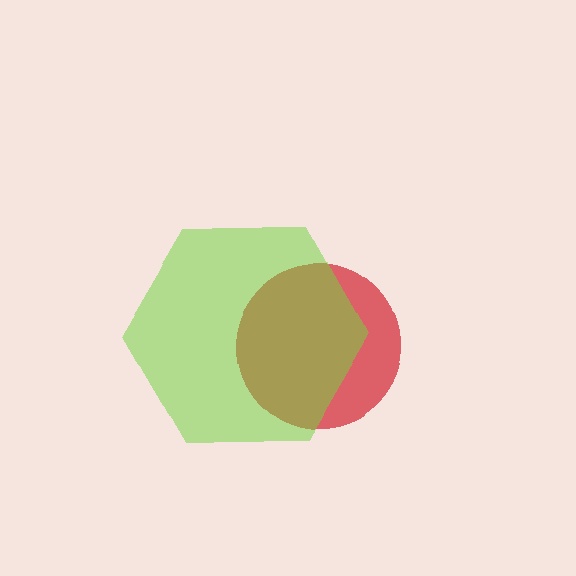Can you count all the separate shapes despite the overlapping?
Yes, there are 2 separate shapes.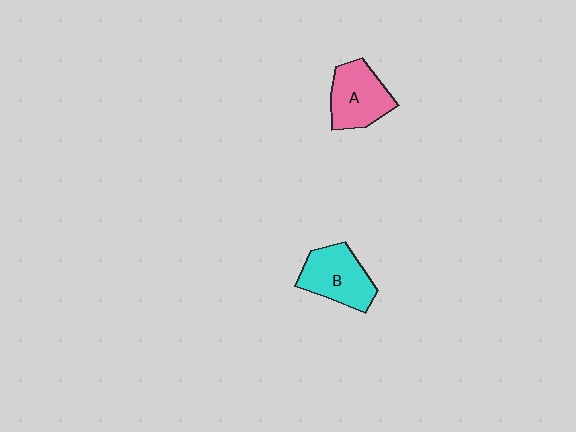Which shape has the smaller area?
Shape A (pink).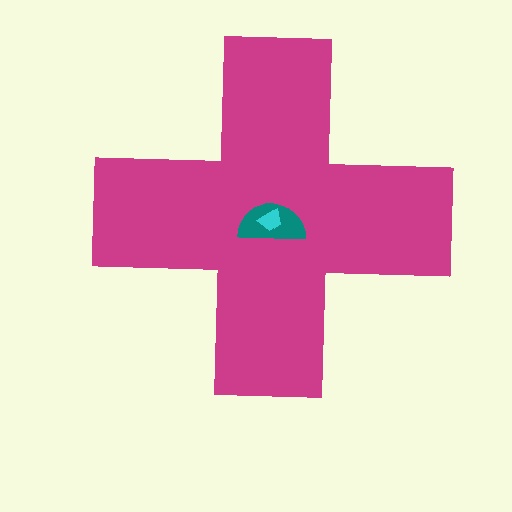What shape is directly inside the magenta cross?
The teal semicircle.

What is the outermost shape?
The magenta cross.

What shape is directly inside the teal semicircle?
The cyan trapezoid.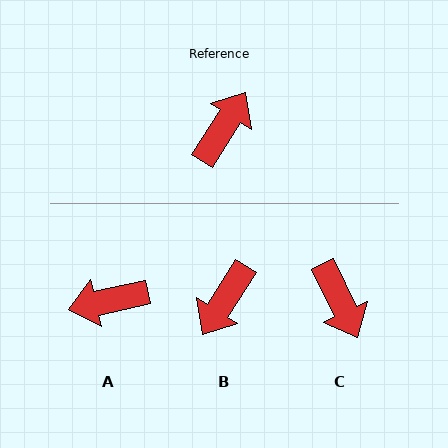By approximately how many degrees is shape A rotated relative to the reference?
Approximately 135 degrees counter-clockwise.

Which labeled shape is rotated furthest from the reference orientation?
B, about 180 degrees away.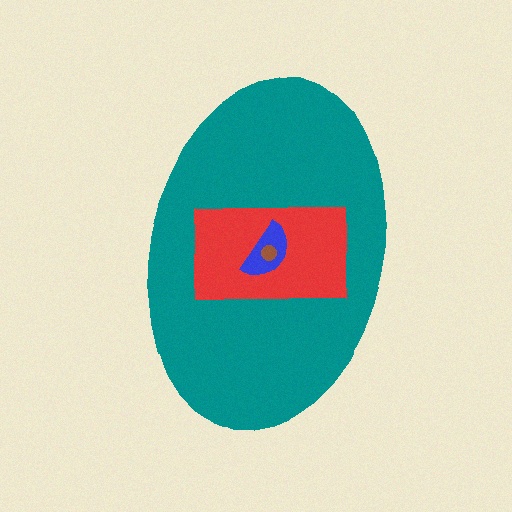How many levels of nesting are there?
4.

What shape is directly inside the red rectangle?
The blue semicircle.